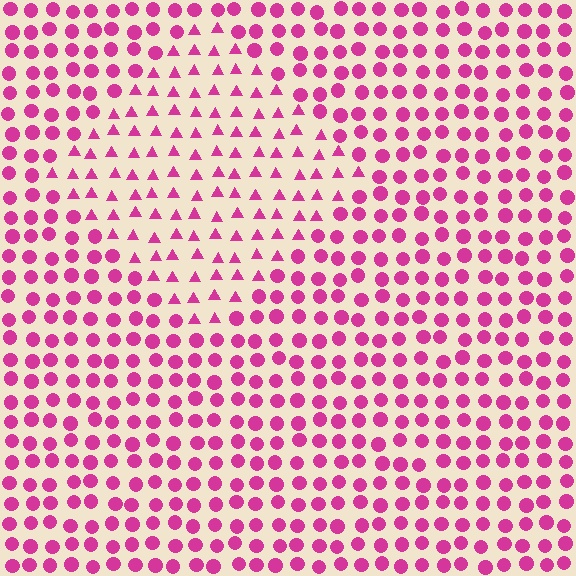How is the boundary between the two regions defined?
The boundary is defined by a change in element shape: triangles inside vs. circles outside. All elements share the same color and spacing.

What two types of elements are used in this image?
The image uses triangles inside the diamond region and circles outside it.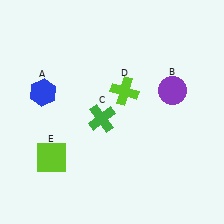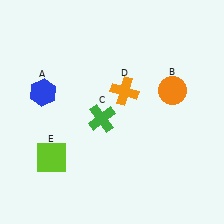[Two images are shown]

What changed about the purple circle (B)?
In Image 1, B is purple. In Image 2, it changed to orange.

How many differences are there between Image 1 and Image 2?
There are 2 differences between the two images.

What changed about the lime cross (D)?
In Image 1, D is lime. In Image 2, it changed to orange.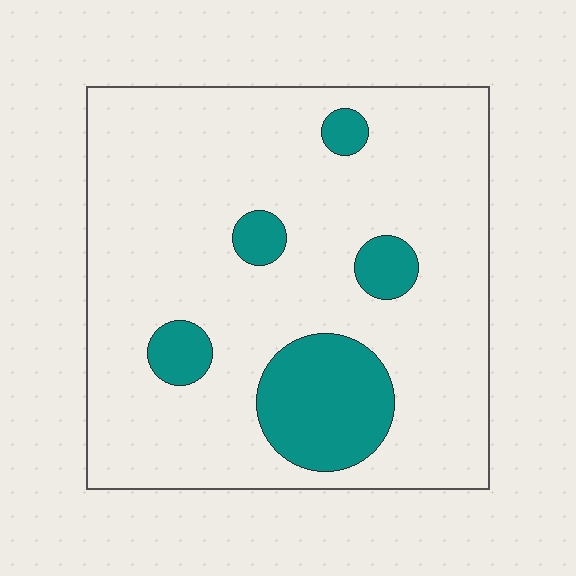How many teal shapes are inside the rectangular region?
5.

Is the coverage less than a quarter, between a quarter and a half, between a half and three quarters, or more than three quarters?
Less than a quarter.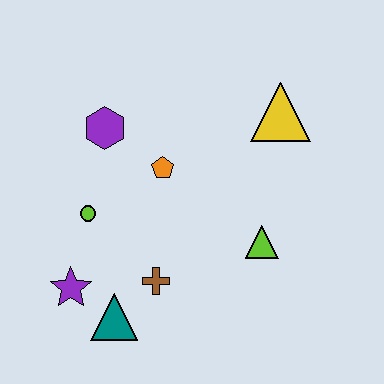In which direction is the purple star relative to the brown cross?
The purple star is to the left of the brown cross.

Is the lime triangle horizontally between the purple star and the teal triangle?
No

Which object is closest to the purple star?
The teal triangle is closest to the purple star.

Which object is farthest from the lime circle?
The yellow triangle is farthest from the lime circle.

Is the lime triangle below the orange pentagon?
Yes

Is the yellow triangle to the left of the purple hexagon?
No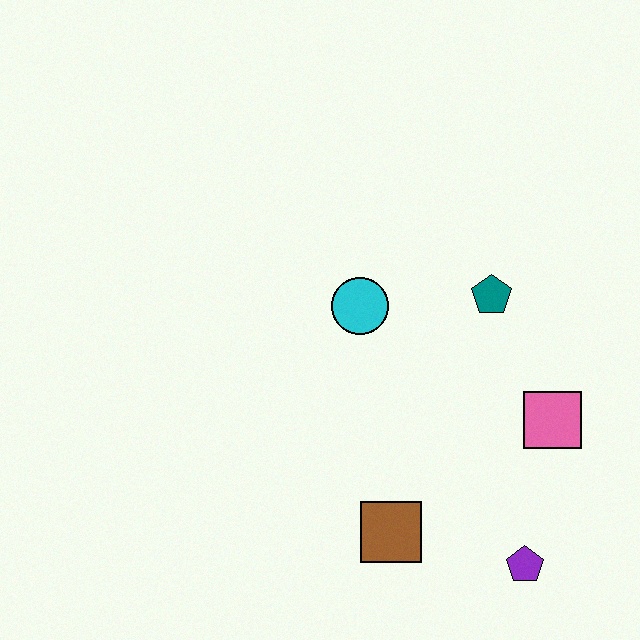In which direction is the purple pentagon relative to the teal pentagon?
The purple pentagon is below the teal pentagon.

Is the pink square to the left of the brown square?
No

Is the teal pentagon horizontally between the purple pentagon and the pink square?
No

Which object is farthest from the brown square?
The teal pentagon is farthest from the brown square.